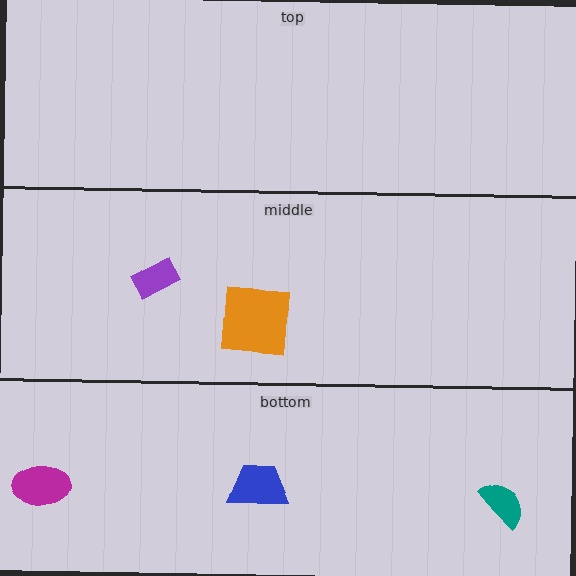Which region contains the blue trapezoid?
The bottom region.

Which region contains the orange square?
The middle region.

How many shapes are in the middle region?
2.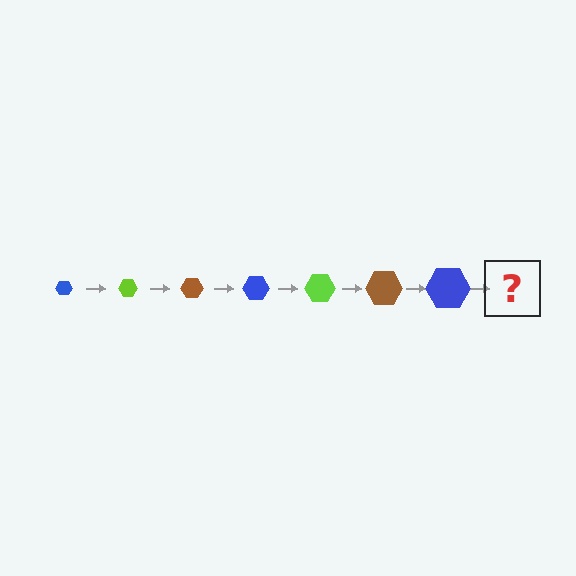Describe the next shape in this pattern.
It should be a lime hexagon, larger than the previous one.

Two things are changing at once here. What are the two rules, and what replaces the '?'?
The two rules are that the hexagon grows larger each step and the color cycles through blue, lime, and brown. The '?' should be a lime hexagon, larger than the previous one.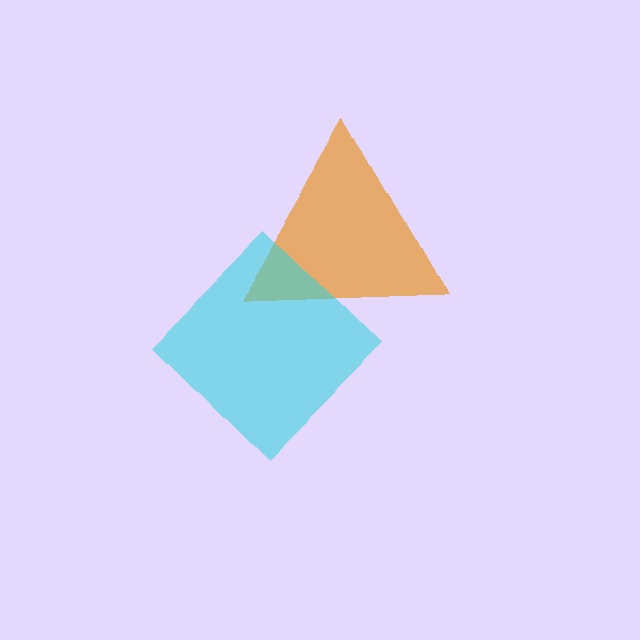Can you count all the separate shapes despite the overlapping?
Yes, there are 2 separate shapes.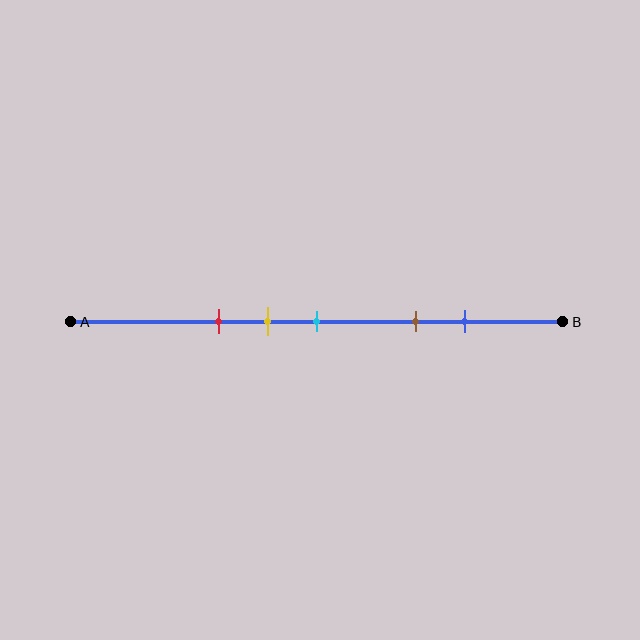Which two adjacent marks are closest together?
The yellow and cyan marks are the closest adjacent pair.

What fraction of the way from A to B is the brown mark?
The brown mark is approximately 70% (0.7) of the way from A to B.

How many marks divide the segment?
There are 5 marks dividing the segment.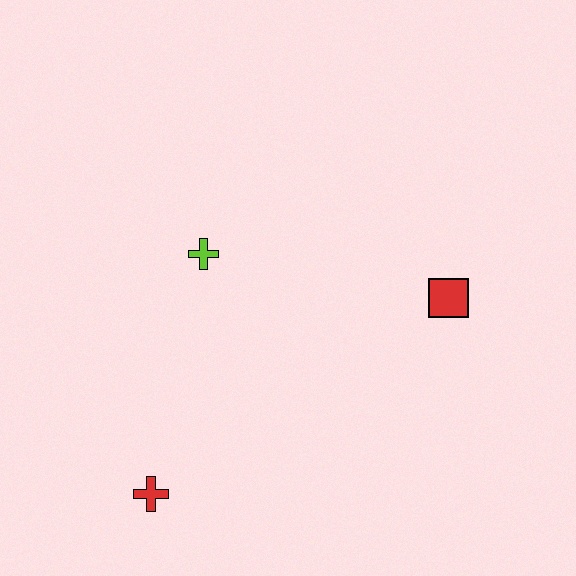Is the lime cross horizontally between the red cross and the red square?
Yes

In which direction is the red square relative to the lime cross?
The red square is to the right of the lime cross.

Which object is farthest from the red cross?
The red square is farthest from the red cross.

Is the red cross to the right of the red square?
No